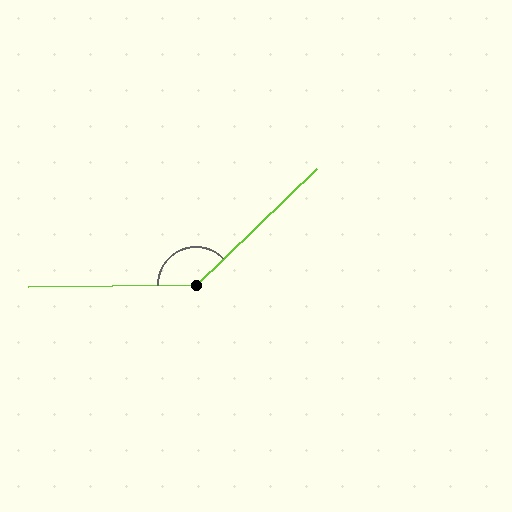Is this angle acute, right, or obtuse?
It is obtuse.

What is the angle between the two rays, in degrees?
Approximately 137 degrees.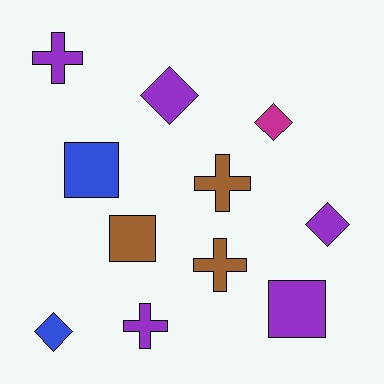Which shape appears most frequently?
Diamond, with 4 objects.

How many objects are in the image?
There are 11 objects.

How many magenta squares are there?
There are no magenta squares.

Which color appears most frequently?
Purple, with 5 objects.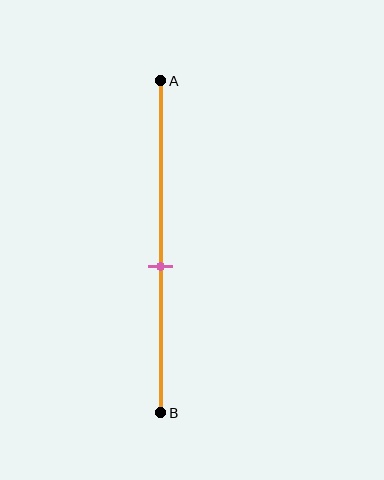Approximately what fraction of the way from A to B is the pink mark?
The pink mark is approximately 55% of the way from A to B.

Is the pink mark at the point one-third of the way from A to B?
No, the mark is at about 55% from A, not at the 33% one-third point.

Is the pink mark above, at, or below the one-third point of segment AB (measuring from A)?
The pink mark is below the one-third point of segment AB.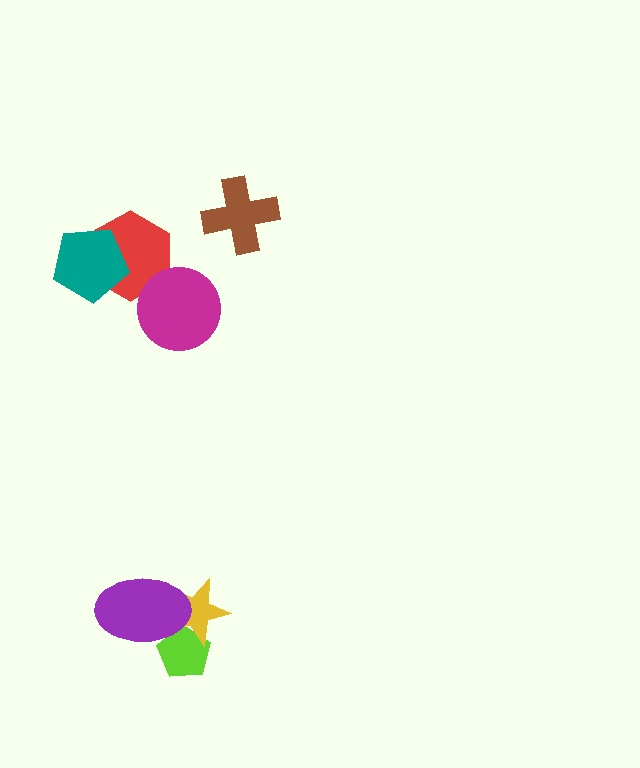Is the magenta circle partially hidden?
No, no other shape covers it.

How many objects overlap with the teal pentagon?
1 object overlaps with the teal pentagon.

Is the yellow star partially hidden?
Yes, it is partially covered by another shape.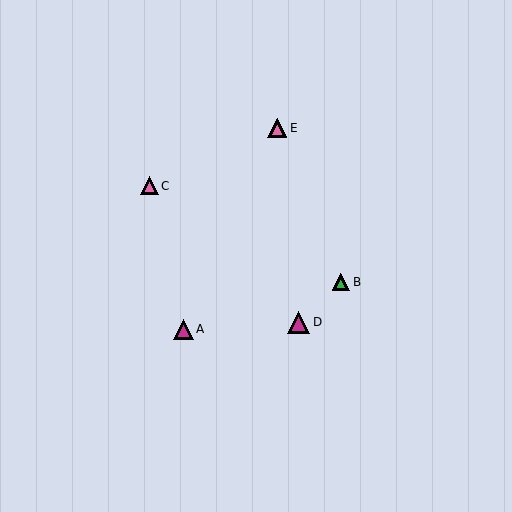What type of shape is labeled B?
Shape B is a green triangle.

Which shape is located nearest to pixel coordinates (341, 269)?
The green triangle (labeled B) at (341, 282) is nearest to that location.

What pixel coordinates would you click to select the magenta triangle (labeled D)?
Click at (299, 322) to select the magenta triangle D.